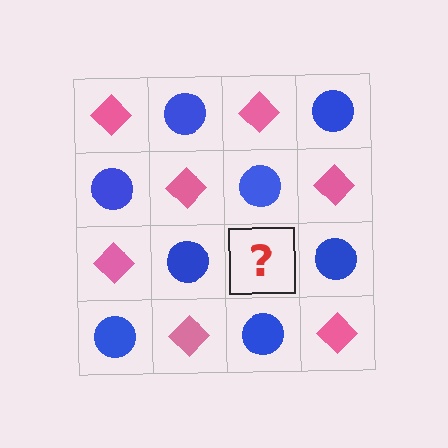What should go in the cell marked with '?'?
The missing cell should contain a pink diamond.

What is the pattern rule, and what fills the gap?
The rule is that it alternates pink diamond and blue circle in a checkerboard pattern. The gap should be filled with a pink diamond.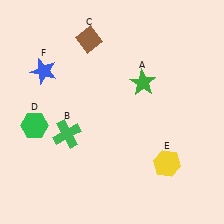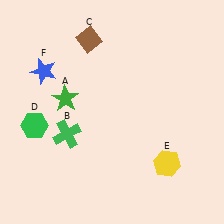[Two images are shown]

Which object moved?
The green star (A) moved left.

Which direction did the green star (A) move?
The green star (A) moved left.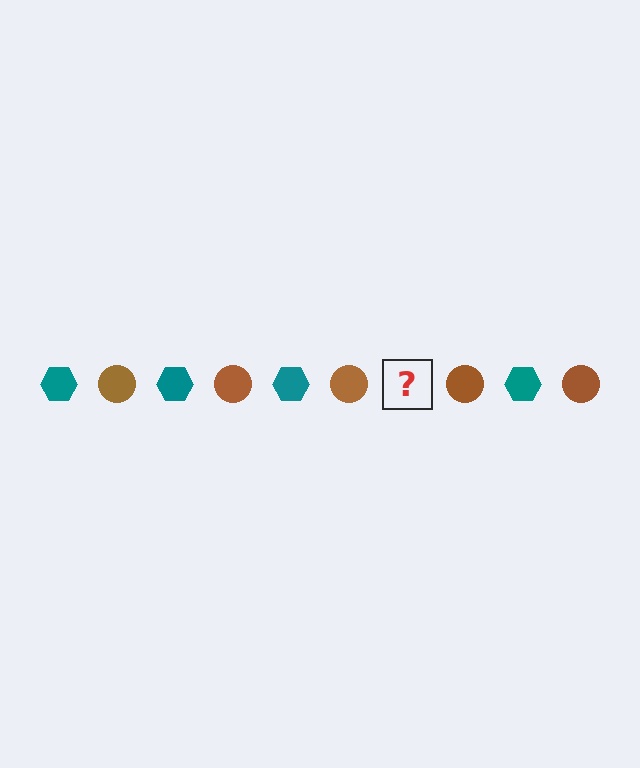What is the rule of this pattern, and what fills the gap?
The rule is that the pattern alternates between teal hexagon and brown circle. The gap should be filled with a teal hexagon.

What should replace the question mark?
The question mark should be replaced with a teal hexagon.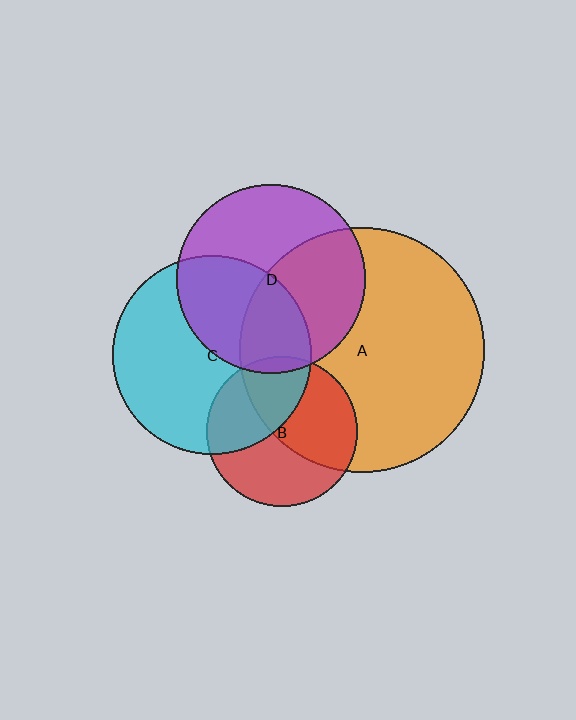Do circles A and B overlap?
Yes.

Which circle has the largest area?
Circle A (orange).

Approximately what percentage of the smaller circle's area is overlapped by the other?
Approximately 50%.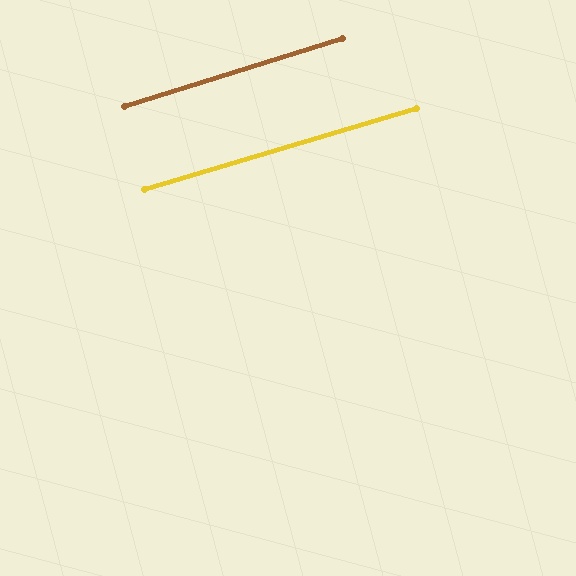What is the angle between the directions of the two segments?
Approximately 1 degree.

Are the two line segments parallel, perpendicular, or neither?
Parallel — their directions differ by only 0.9°.